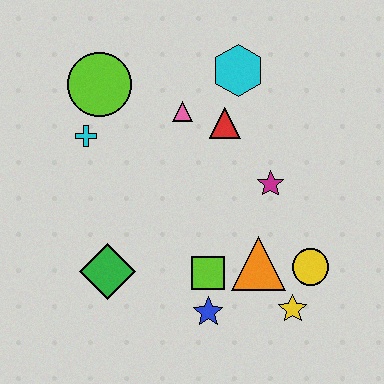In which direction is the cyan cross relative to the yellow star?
The cyan cross is to the left of the yellow star.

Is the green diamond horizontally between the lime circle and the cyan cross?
No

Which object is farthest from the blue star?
The lime circle is farthest from the blue star.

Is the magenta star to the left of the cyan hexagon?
No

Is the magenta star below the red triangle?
Yes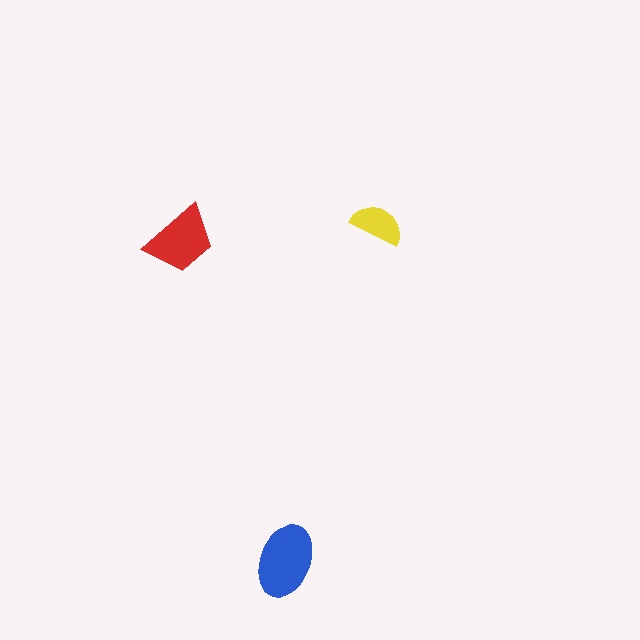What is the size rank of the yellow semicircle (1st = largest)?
3rd.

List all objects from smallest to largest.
The yellow semicircle, the red trapezoid, the blue ellipse.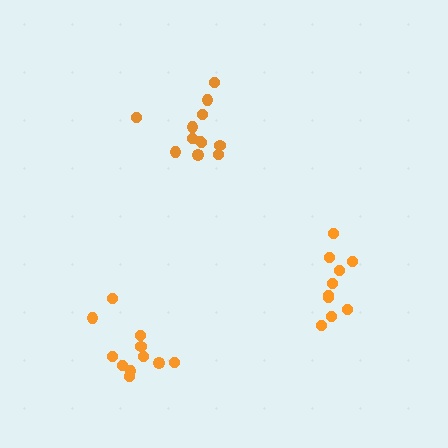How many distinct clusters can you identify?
There are 3 distinct clusters.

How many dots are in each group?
Group 1: 12 dots, Group 2: 11 dots, Group 3: 10 dots (33 total).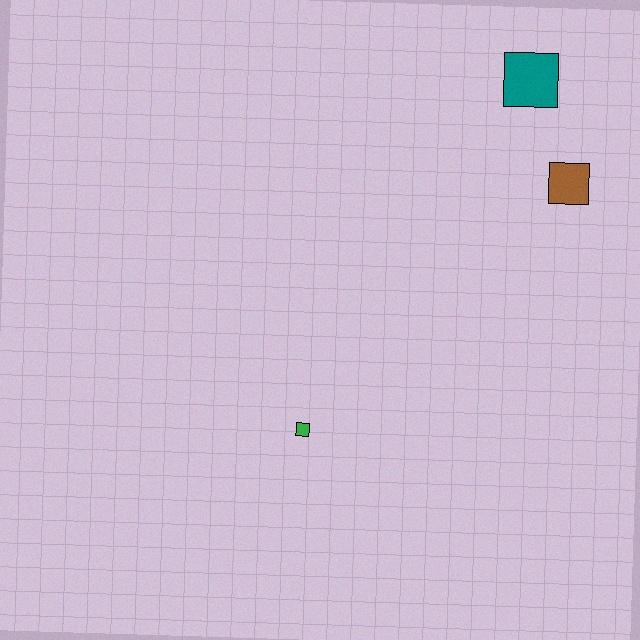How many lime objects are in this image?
There are no lime objects.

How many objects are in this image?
There are 3 objects.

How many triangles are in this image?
There are no triangles.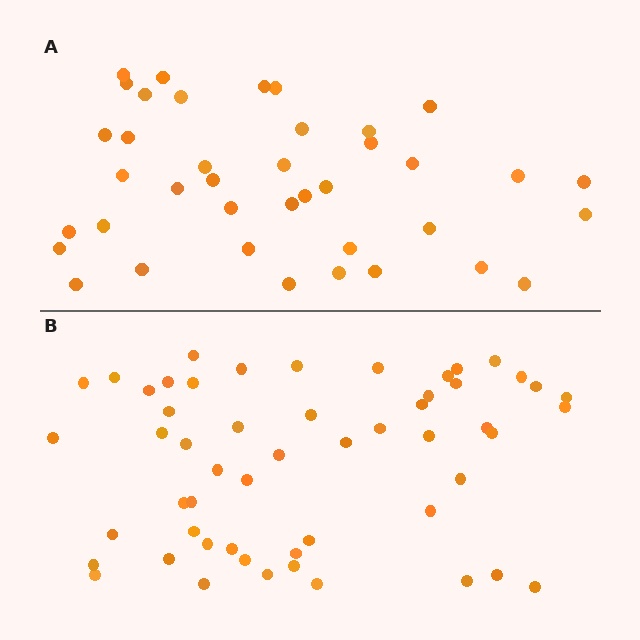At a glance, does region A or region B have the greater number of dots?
Region B (the bottom region) has more dots.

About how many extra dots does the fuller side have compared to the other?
Region B has approximately 15 more dots than region A.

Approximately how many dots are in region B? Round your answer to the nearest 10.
About 50 dots. (The exact count is 54, which rounds to 50.)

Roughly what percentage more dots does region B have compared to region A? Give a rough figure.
About 40% more.